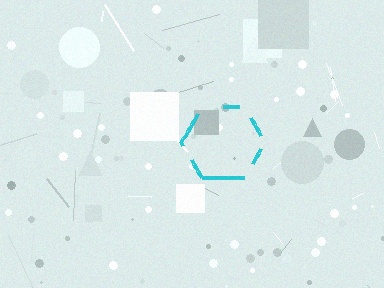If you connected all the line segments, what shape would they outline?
They would outline a hexagon.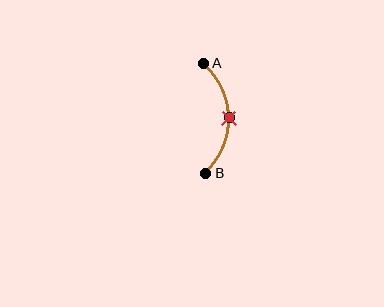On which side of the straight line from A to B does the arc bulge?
The arc bulges to the right of the straight line connecting A and B.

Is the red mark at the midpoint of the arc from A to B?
Yes. The red mark lies on the arc at equal arc-length from both A and B — it is the arc midpoint.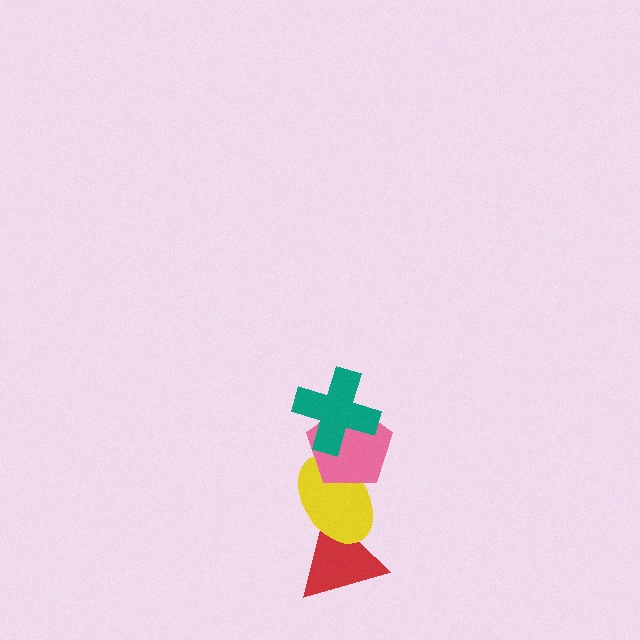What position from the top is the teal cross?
The teal cross is 1st from the top.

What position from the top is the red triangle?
The red triangle is 4th from the top.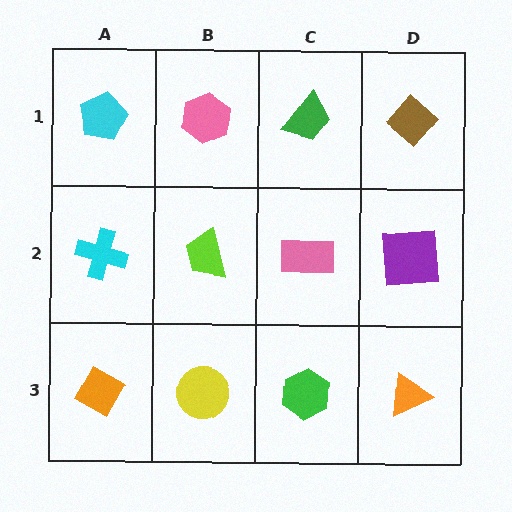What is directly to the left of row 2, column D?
A pink rectangle.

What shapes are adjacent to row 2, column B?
A pink hexagon (row 1, column B), a yellow circle (row 3, column B), a cyan cross (row 2, column A), a pink rectangle (row 2, column C).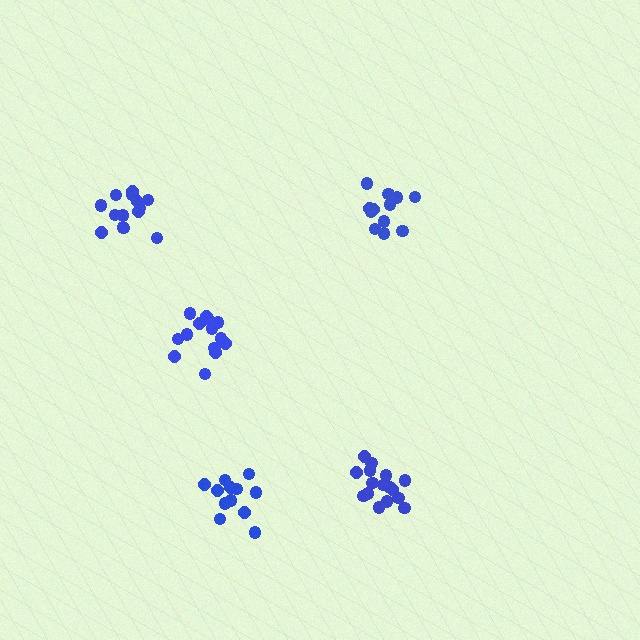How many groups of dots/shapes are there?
There are 5 groups.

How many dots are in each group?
Group 1: 14 dots, Group 2: 16 dots, Group 3: 15 dots, Group 4: 12 dots, Group 5: 12 dots (69 total).